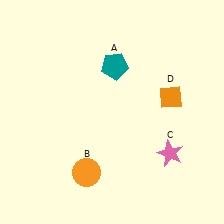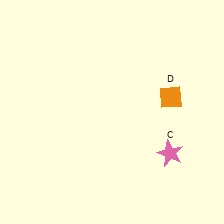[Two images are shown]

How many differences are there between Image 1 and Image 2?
There are 2 differences between the two images.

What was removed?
The orange circle (B), the teal pentagon (A) were removed in Image 2.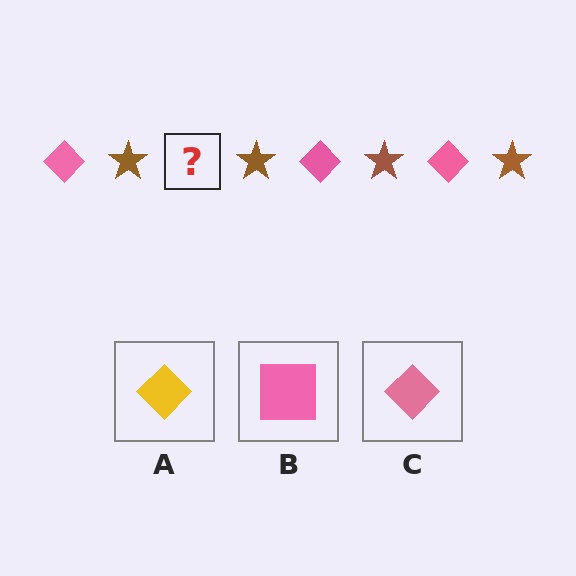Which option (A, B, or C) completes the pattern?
C.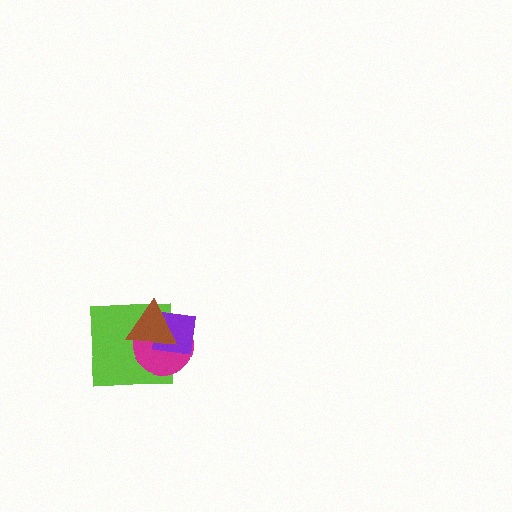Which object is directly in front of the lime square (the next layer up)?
The magenta circle is directly in front of the lime square.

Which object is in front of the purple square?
The brown triangle is in front of the purple square.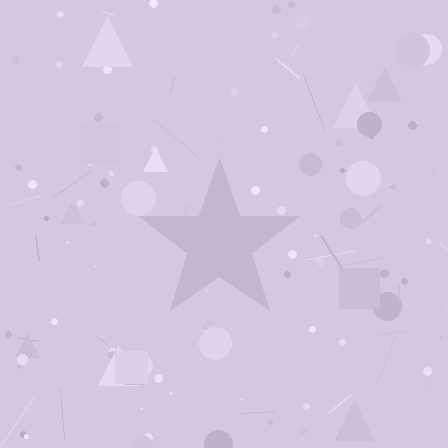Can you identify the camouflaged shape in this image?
The camouflaged shape is a star.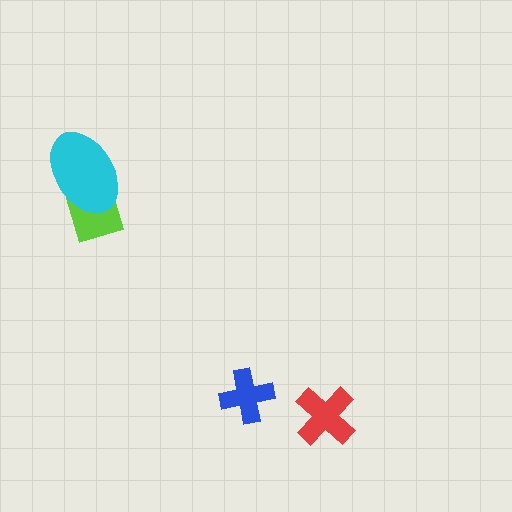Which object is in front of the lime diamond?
The cyan ellipse is in front of the lime diamond.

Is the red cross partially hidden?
No, no other shape covers it.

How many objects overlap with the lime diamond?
1 object overlaps with the lime diamond.